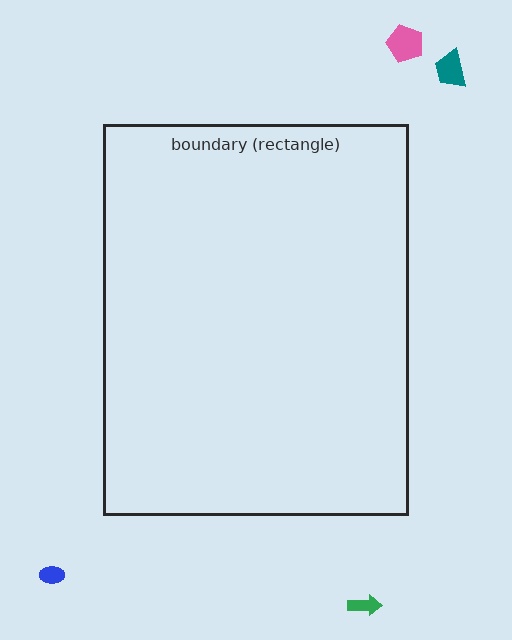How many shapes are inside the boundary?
0 inside, 4 outside.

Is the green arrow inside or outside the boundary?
Outside.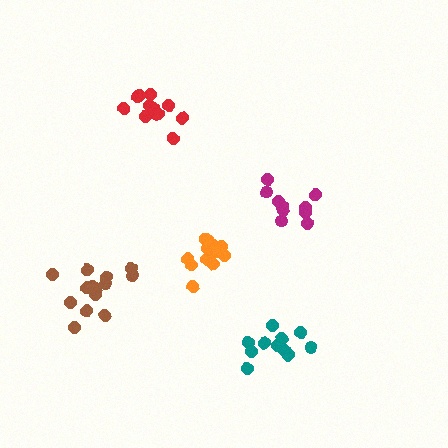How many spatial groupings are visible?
There are 5 spatial groupings.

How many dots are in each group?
Group 1: 10 dots, Group 2: 12 dots, Group 3: 12 dots, Group 4: 14 dots, Group 5: 13 dots (61 total).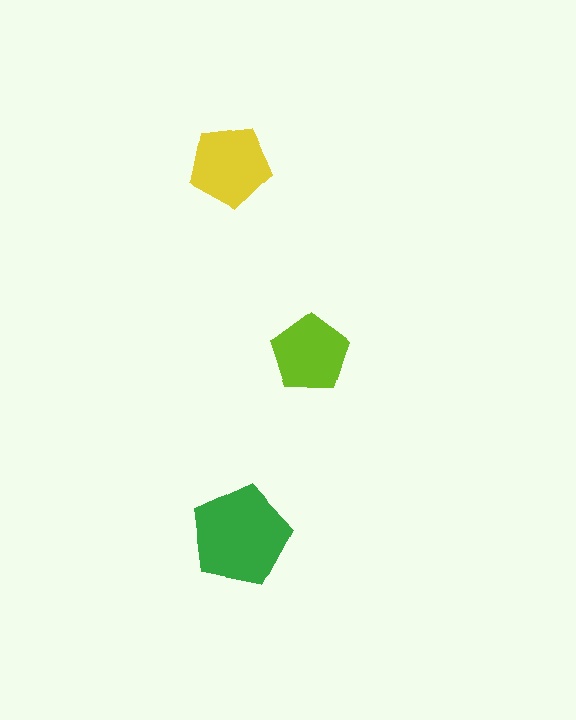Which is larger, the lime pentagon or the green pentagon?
The green one.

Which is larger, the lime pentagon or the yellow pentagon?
The yellow one.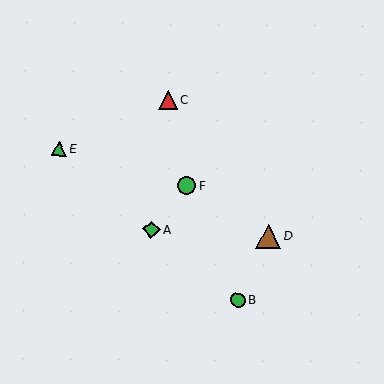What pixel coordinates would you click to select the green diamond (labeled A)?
Click at (151, 229) to select the green diamond A.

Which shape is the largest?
The brown triangle (labeled D) is the largest.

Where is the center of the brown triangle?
The center of the brown triangle is at (268, 236).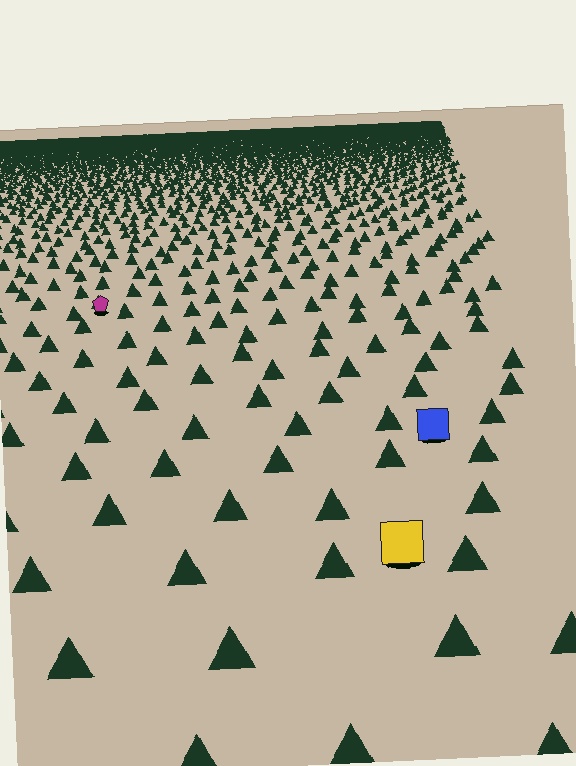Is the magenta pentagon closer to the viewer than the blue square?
No. The blue square is closer — you can tell from the texture gradient: the ground texture is coarser near it.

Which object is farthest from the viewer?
The magenta pentagon is farthest from the viewer. It appears smaller and the ground texture around it is denser.